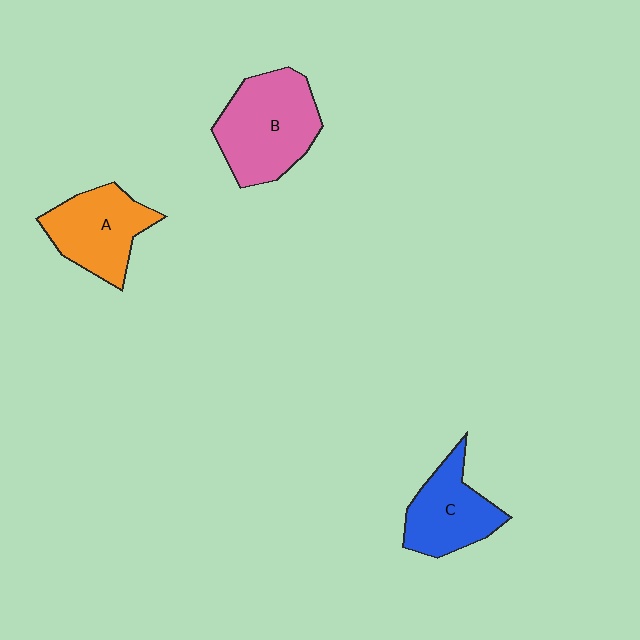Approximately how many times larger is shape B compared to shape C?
Approximately 1.4 times.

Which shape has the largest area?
Shape B (pink).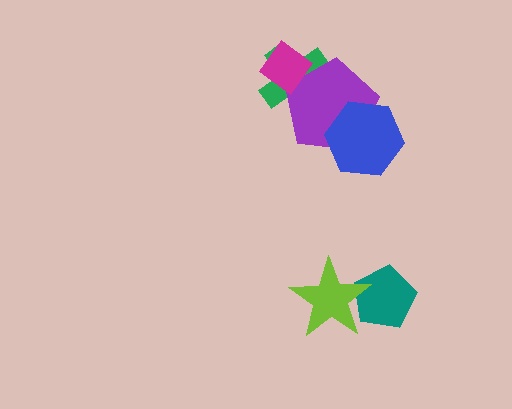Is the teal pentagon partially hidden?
Yes, it is partially covered by another shape.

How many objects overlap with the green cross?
2 objects overlap with the green cross.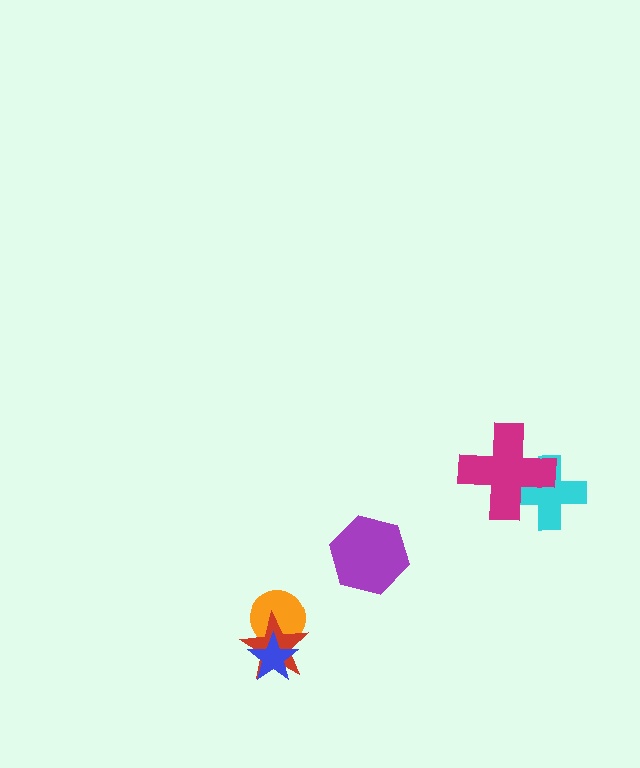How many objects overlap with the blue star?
2 objects overlap with the blue star.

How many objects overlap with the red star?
2 objects overlap with the red star.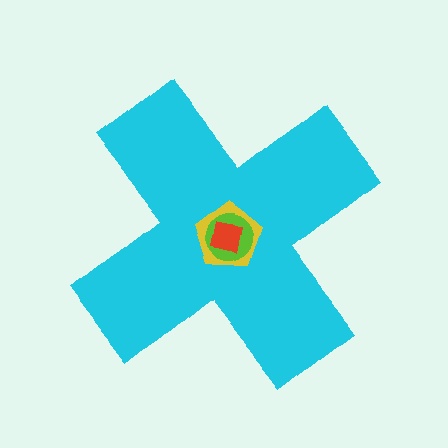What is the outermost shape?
The cyan cross.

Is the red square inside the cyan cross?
Yes.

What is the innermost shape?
The red square.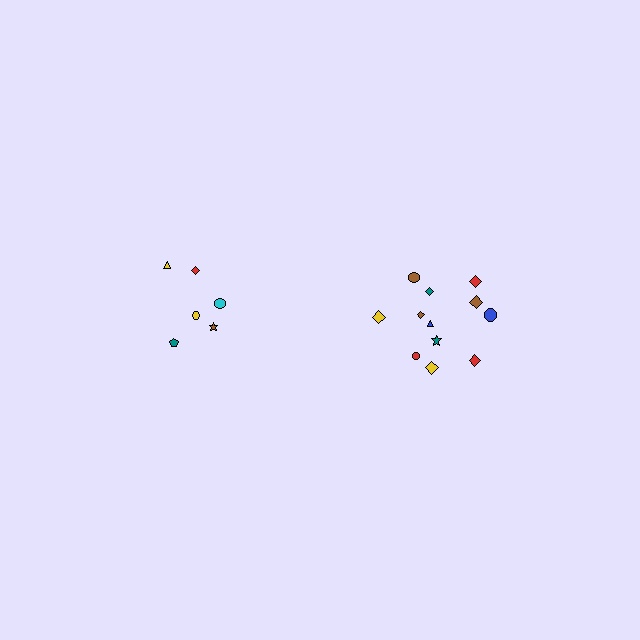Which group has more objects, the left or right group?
The right group.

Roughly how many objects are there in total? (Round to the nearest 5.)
Roughly 20 objects in total.